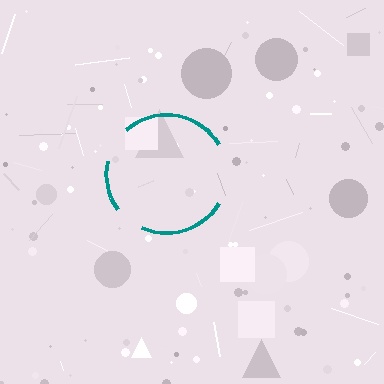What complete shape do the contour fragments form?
The contour fragments form a circle.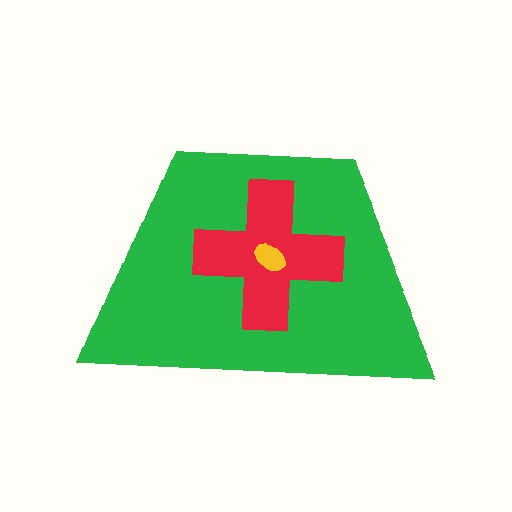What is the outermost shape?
The green trapezoid.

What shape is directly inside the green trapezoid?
The red cross.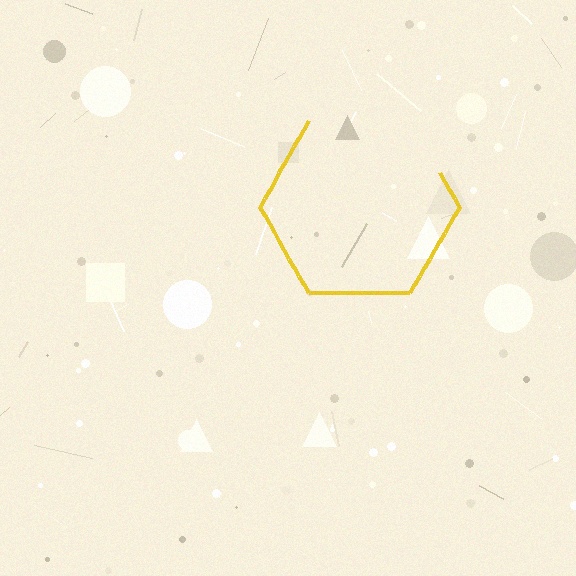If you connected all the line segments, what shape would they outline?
They would outline a hexagon.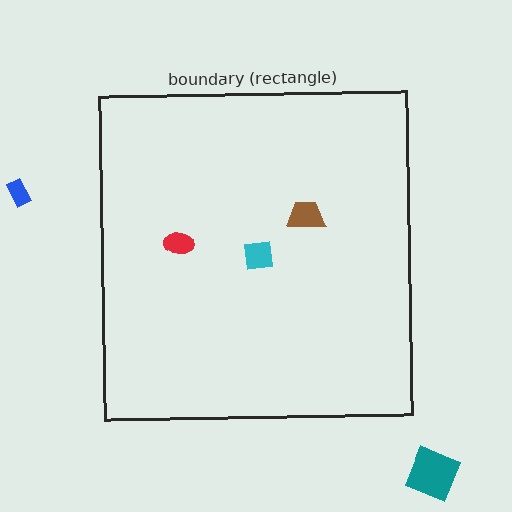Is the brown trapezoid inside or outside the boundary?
Inside.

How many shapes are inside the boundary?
3 inside, 2 outside.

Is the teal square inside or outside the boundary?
Outside.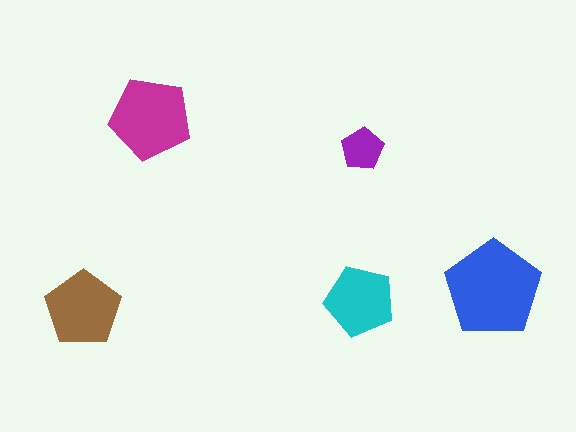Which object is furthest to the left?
The brown pentagon is leftmost.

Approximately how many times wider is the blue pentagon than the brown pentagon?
About 1.5 times wider.